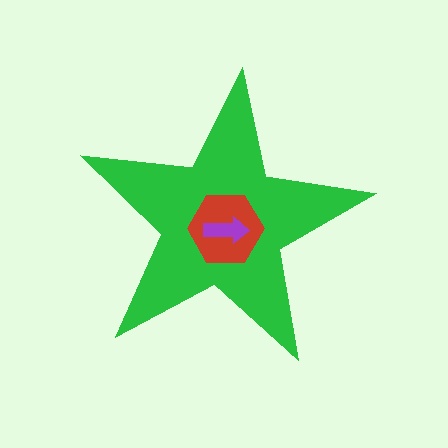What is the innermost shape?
The purple arrow.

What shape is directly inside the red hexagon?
The purple arrow.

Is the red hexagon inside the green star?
Yes.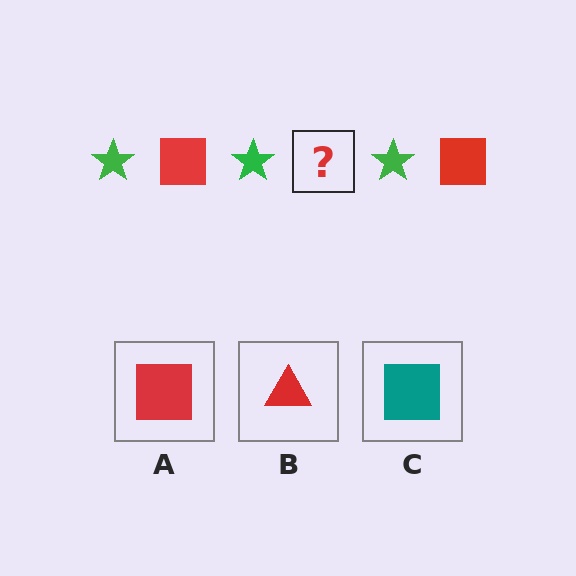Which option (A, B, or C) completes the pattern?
A.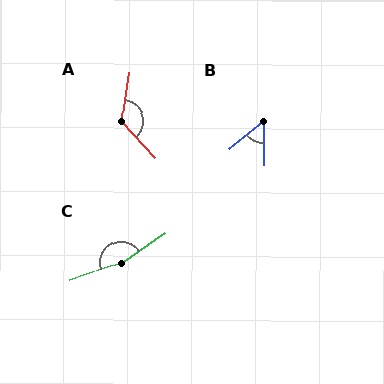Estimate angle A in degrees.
Approximately 128 degrees.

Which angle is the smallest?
B, at approximately 52 degrees.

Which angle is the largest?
C, at approximately 166 degrees.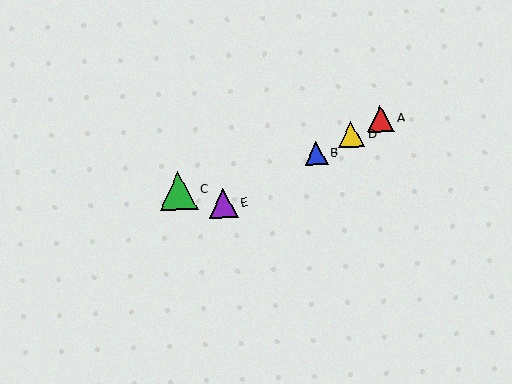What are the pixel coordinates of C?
Object C is at (178, 191).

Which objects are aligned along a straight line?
Objects A, B, D, E are aligned along a straight line.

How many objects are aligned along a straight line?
4 objects (A, B, D, E) are aligned along a straight line.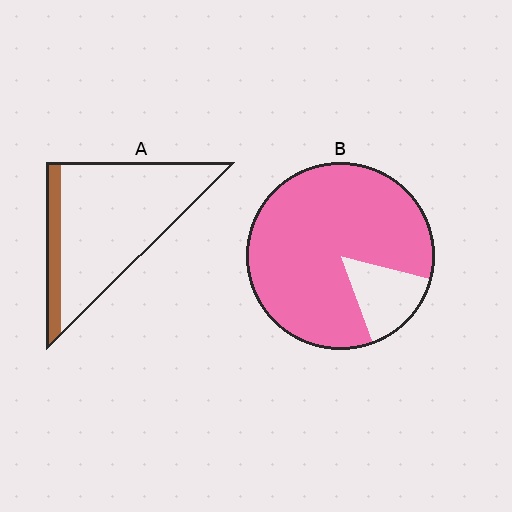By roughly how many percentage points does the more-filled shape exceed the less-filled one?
By roughly 70 percentage points (B over A).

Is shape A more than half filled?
No.